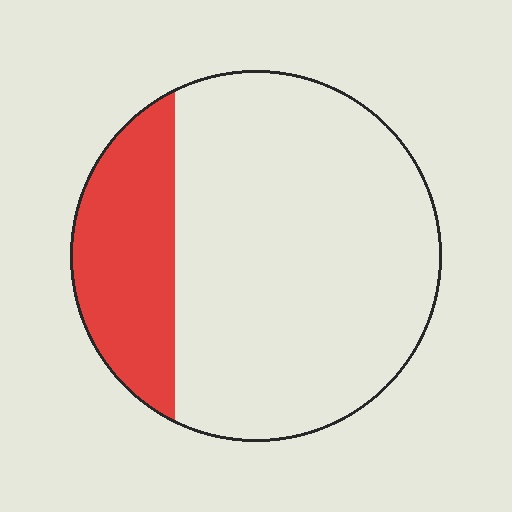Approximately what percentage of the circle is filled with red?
Approximately 25%.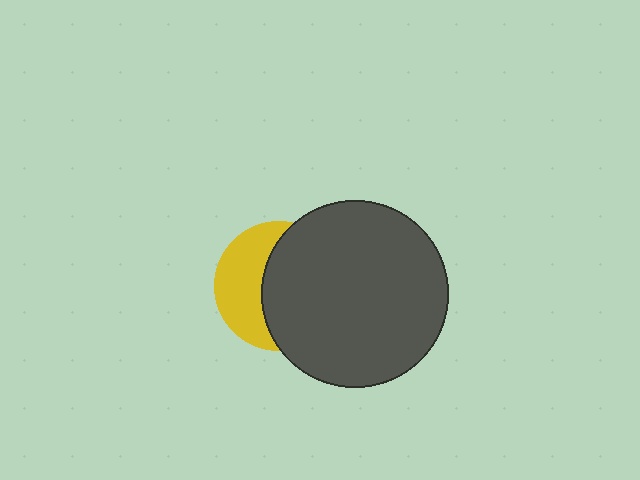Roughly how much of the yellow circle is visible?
A small part of it is visible (roughly 41%).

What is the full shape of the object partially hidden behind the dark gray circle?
The partially hidden object is a yellow circle.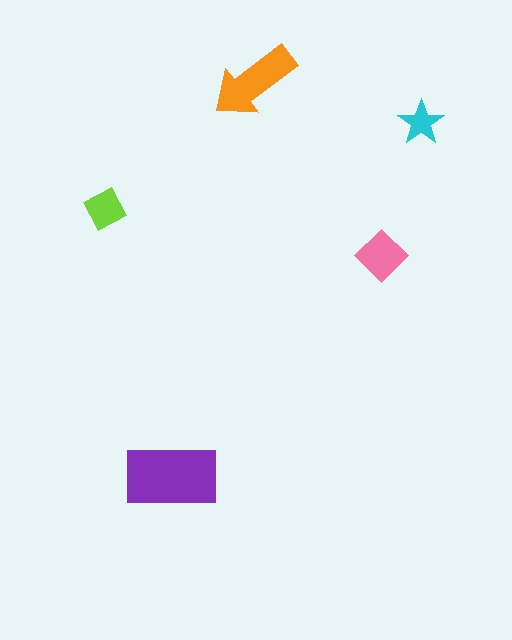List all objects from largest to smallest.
The purple rectangle, the orange arrow, the pink diamond, the lime square, the cyan star.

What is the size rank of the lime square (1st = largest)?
4th.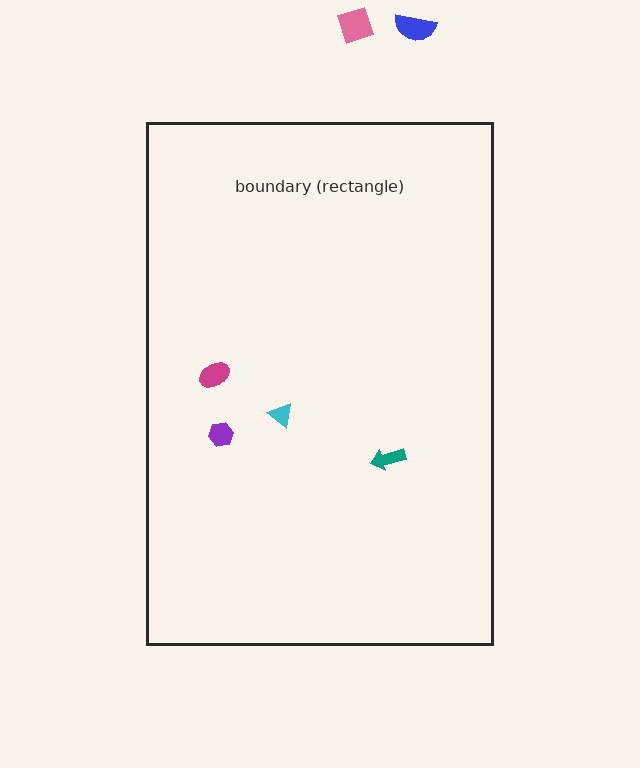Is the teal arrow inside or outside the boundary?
Inside.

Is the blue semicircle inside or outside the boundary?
Outside.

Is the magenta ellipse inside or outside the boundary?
Inside.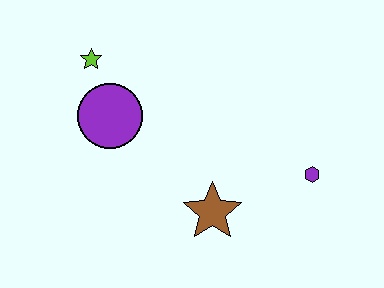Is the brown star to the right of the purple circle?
Yes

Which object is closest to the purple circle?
The lime star is closest to the purple circle.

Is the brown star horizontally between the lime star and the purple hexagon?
Yes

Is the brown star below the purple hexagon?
Yes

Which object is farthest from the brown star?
The lime star is farthest from the brown star.